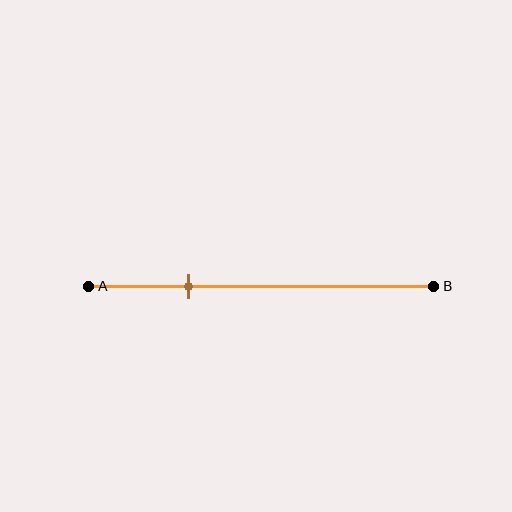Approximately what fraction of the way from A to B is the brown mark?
The brown mark is approximately 30% of the way from A to B.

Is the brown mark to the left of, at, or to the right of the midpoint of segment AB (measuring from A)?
The brown mark is to the left of the midpoint of segment AB.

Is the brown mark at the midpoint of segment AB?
No, the mark is at about 30% from A, not at the 50% midpoint.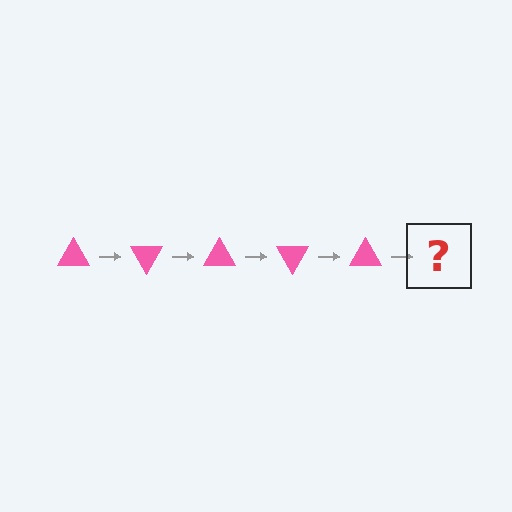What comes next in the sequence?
The next element should be a pink triangle rotated 300 degrees.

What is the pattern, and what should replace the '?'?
The pattern is that the triangle rotates 60 degrees each step. The '?' should be a pink triangle rotated 300 degrees.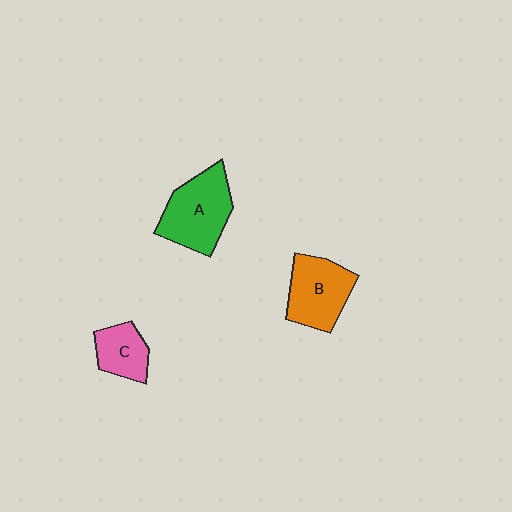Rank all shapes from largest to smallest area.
From largest to smallest: A (green), B (orange), C (pink).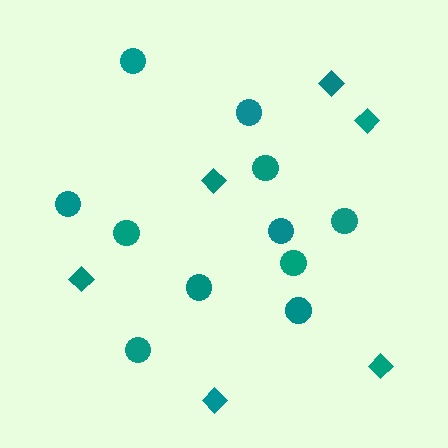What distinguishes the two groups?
There are 2 groups: one group of circles (11) and one group of diamonds (6).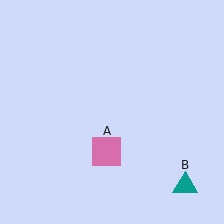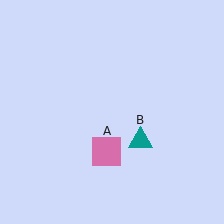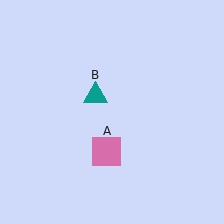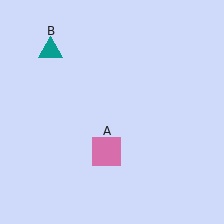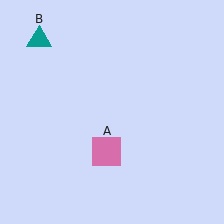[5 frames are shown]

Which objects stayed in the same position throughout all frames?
Pink square (object A) remained stationary.